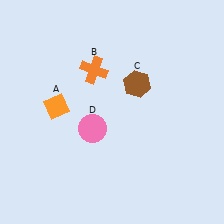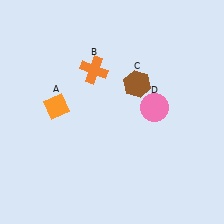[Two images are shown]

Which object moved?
The pink circle (D) moved right.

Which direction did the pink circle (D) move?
The pink circle (D) moved right.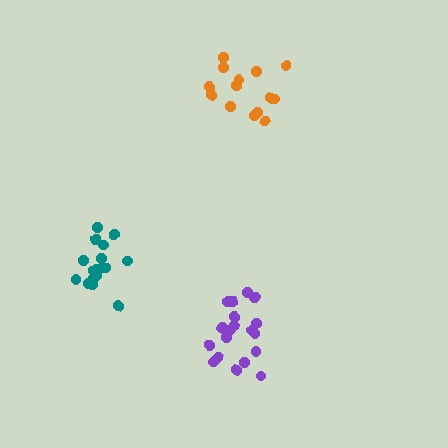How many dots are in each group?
Group 1: 17 dots, Group 2: 20 dots, Group 3: 14 dots (51 total).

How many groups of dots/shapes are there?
There are 3 groups.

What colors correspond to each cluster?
The clusters are colored: teal, purple, orange.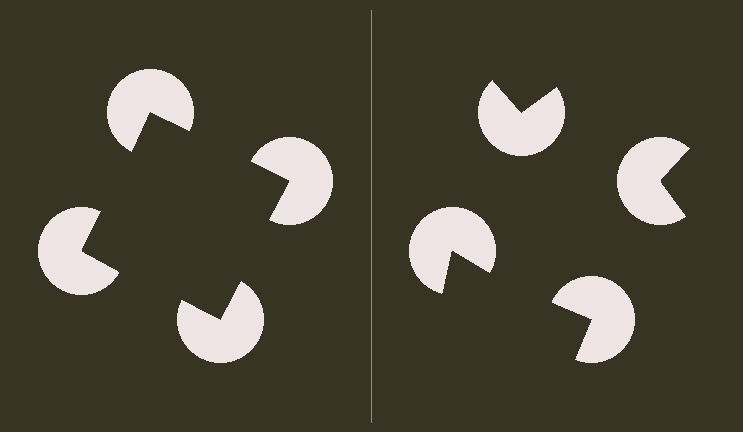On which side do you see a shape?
An illusory square appears on the left side. On the right side the wedge cuts are rotated, so no coherent shape forms.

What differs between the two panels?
The pac-man discs are positioned identically on both sides; only the wedge orientations differ. On the left they align to a square; on the right they are misaligned.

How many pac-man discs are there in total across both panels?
8 — 4 on each side.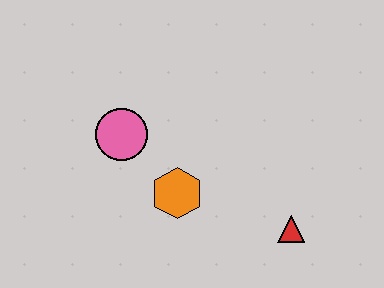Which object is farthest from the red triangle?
The pink circle is farthest from the red triangle.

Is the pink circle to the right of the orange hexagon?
No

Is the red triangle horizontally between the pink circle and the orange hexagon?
No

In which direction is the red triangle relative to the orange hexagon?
The red triangle is to the right of the orange hexagon.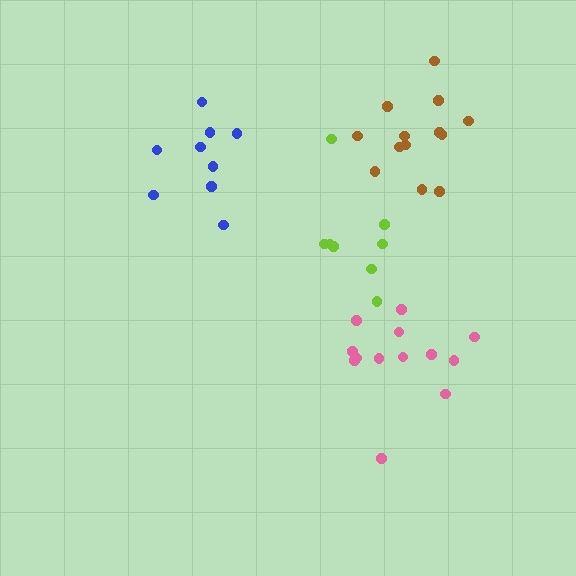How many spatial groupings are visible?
There are 4 spatial groupings.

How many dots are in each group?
Group 1: 13 dots, Group 2: 8 dots, Group 3: 9 dots, Group 4: 13 dots (43 total).